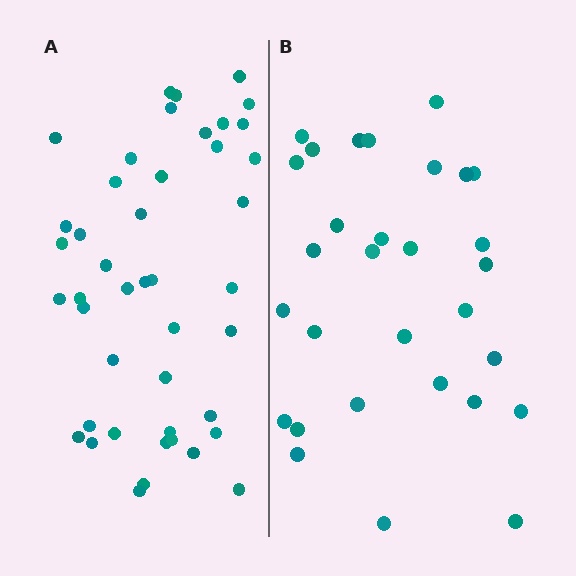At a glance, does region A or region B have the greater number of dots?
Region A (the left region) has more dots.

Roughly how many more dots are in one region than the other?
Region A has approximately 15 more dots than region B.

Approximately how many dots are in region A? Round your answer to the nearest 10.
About 40 dots. (The exact count is 44, which rounds to 40.)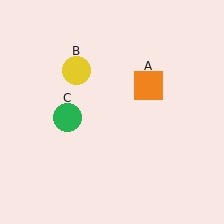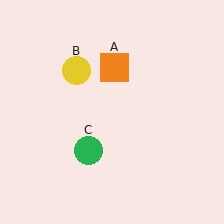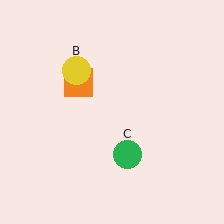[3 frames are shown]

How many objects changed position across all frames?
2 objects changed position: orange square (object A), green circle (object C).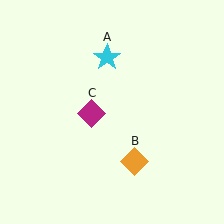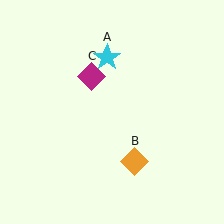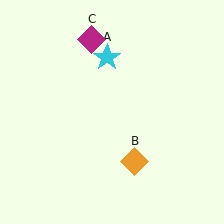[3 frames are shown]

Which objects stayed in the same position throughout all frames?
Cyan star (object A) and orange diamond (object B) remained stationary.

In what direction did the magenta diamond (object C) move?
The magenta diamond (object C) moved up.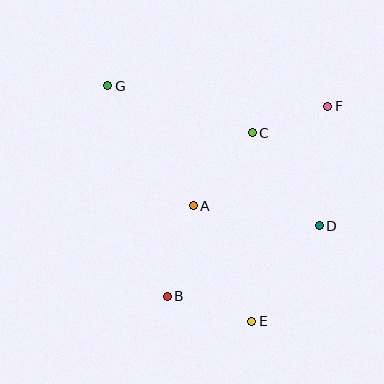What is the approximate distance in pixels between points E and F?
The distance between E and F is approximately 228 pixels.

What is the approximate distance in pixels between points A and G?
The distance between A and G is approximately 147 pixels.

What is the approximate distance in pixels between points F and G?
The distance between F and G is approximately 221 pixels.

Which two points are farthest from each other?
Points E and G are farthest from each other.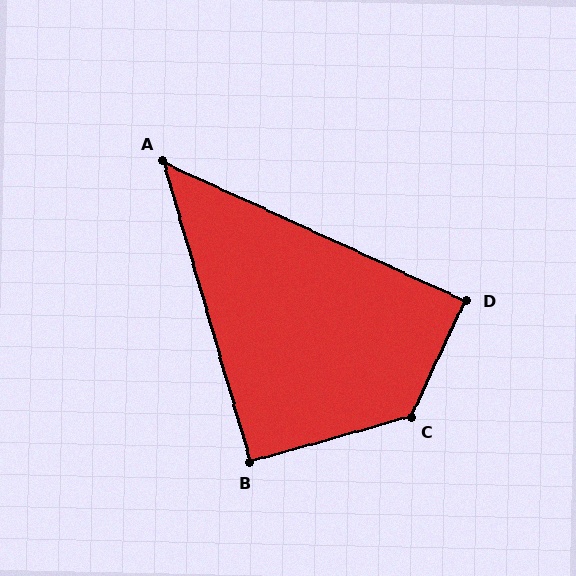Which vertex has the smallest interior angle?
A, at approximately 49 degrees.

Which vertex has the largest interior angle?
C, at approximately 131 degrees.